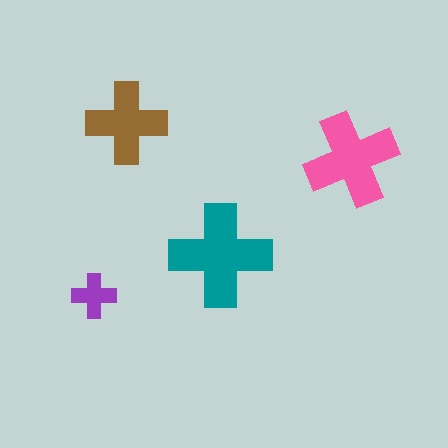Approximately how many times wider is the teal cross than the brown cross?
About 1.5 times wider.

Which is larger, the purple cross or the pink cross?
The pink one.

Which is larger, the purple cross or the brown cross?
The brown one.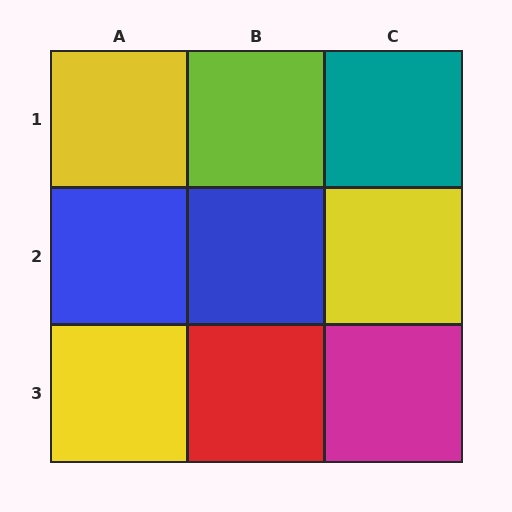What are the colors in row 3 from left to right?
Yellow, red, magenta.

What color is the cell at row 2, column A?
Blue.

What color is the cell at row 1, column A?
Yellow.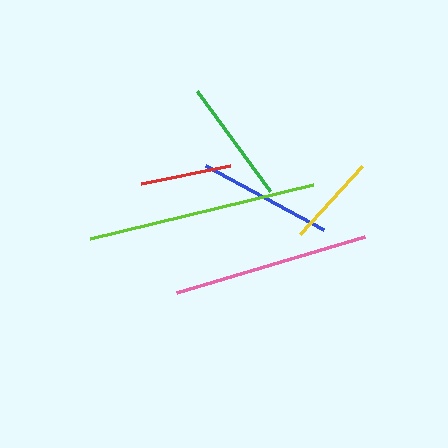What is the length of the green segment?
The green segment is approximately 124 pixels long.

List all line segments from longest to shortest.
From longest to shortest: lime, pink, blue, green, yellow, red.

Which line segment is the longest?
The lime line is the longest at approximately 230 pixels.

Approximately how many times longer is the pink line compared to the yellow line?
The pink line is approximately 2.1 times the length of the yellow line.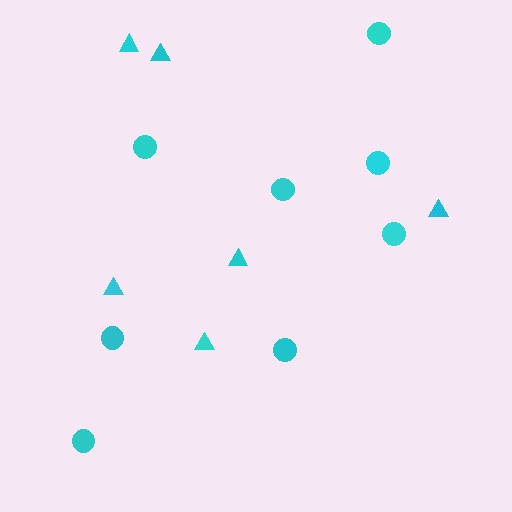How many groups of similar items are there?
There are 2 groups: one group of triangles (6) and one group of circles (8).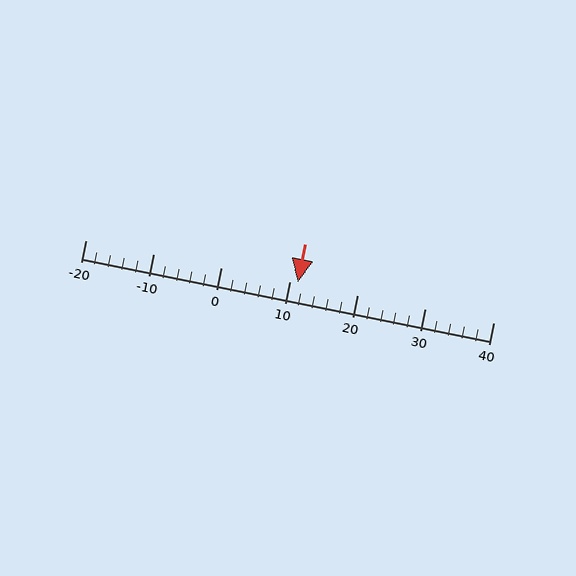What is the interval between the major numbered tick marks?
The major tick marks are spaced 10 units apart.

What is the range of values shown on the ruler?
The ruler shows values from -20 to 40.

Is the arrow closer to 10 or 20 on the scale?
The arrow is closer to 10.